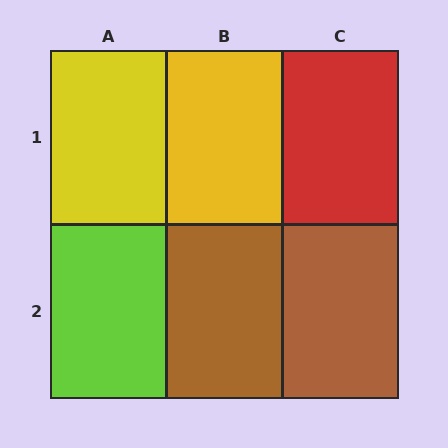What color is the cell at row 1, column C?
Red.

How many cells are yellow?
2 cells are yellow.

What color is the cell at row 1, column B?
Yellow.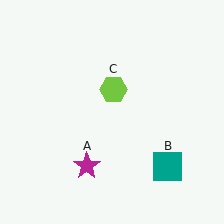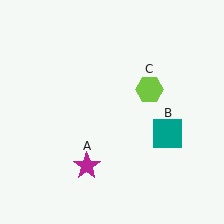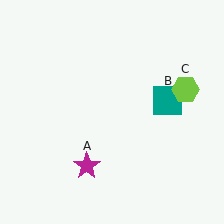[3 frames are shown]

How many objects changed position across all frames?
2 objects changed position: teal square (object B), lime hexagon (object C).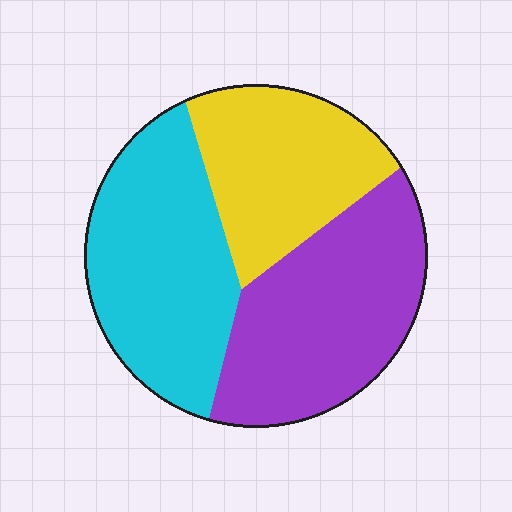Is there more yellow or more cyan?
Cyan.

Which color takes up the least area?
Yellow, at roughly 25%.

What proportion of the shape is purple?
Purple covers 37% of the shape.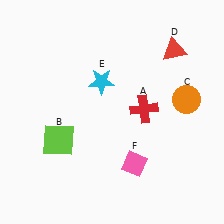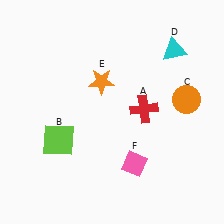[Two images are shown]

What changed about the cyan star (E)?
In Image 1, E is cyan. In Image 2, it changed to orange.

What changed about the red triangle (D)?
In Image 1, D is red. In Image 2, it changed to cyan.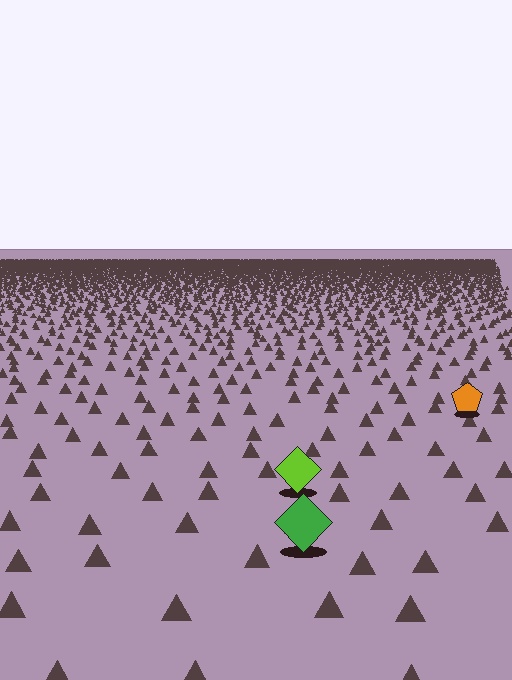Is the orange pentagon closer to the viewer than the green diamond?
No. The green diamond is closer — you can tell from the texture gradient: the ground texture is coarser near it.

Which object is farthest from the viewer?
The orange pentagon is farthest from the viewer. It appears smaller and the ground texture around it is denser.